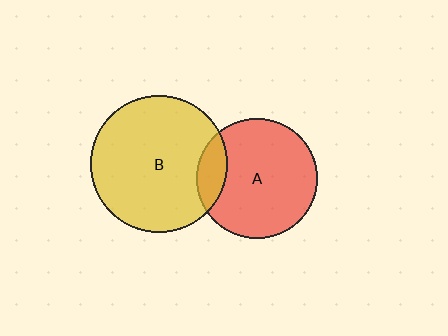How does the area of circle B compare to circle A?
Approximately 1.3 times.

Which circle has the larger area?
Circle B (yellow).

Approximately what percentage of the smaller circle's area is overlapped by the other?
Approximately 15%.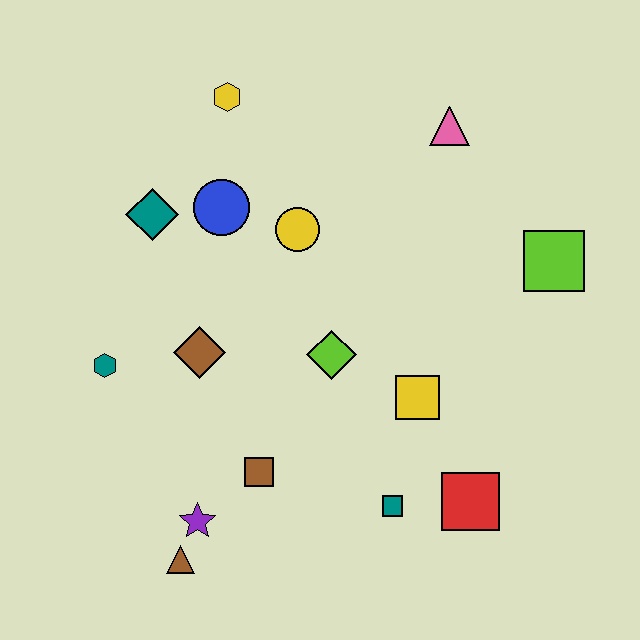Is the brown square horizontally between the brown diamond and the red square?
Yes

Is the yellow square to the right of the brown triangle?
Yes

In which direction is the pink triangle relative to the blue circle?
The pink triangle is to the right of the blue circle.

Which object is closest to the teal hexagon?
The brown diamond is closest to the teal hexagon.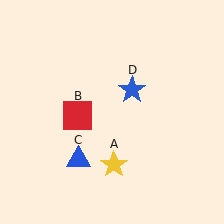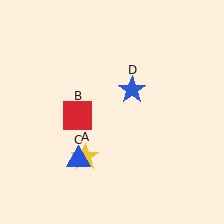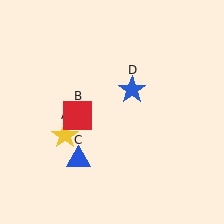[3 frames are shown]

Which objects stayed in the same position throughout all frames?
Red square (object B) and blue triangle (object C) and blue star (object D) remained stationary.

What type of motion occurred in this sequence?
The yellow star (object A) rotated clockwise around the center of the scene.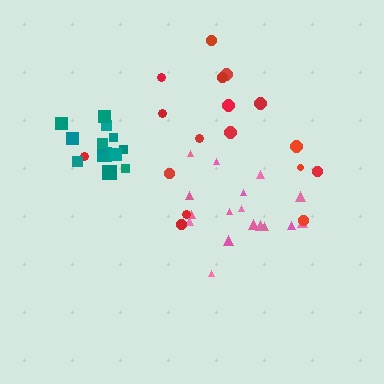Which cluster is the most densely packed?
Teal.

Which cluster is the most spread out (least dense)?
Red.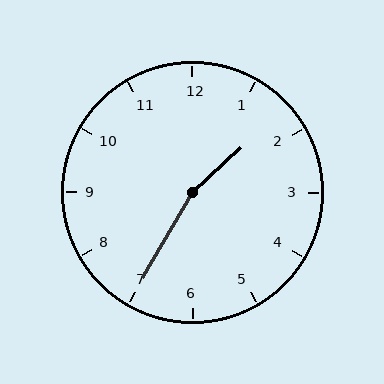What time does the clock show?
1:35.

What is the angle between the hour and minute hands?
Approximately 162 degrees.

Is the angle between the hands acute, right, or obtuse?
It is obtuse.